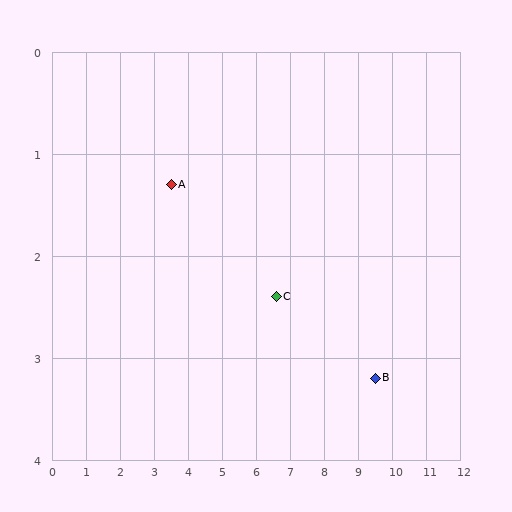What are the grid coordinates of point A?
Point A is at approximately (3.5, 1.3).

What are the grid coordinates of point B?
Point B is at approximately (9.5, 3.2).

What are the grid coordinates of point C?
Point C is at approximately (6.6, 2.4).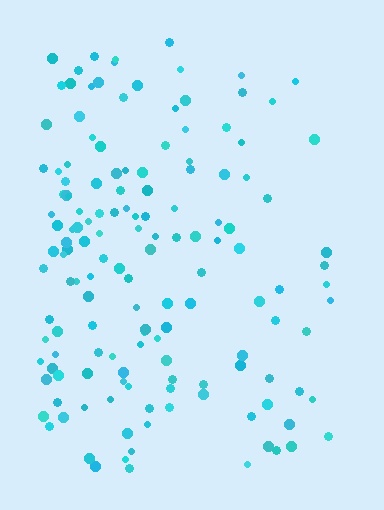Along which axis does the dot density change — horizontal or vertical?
Horizontal.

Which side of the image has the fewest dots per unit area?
The right.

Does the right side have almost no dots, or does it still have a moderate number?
Still a moderate number, just noticeably fewer than the left.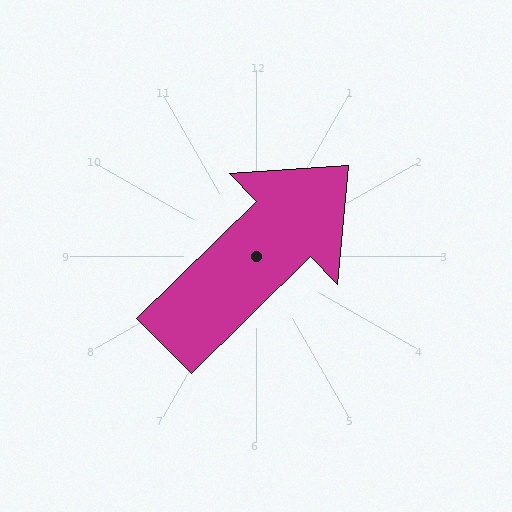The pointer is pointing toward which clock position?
Roughly 2 o'clock.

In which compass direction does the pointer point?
Northeast.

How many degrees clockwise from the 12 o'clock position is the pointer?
Approximately 46 degrees.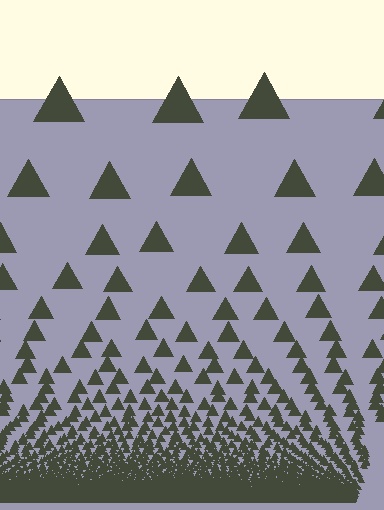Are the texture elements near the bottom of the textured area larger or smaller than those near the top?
Smaller. The gradient is inverted — elements near the bottom are smaller and denser.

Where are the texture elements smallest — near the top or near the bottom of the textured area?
Near the bottom.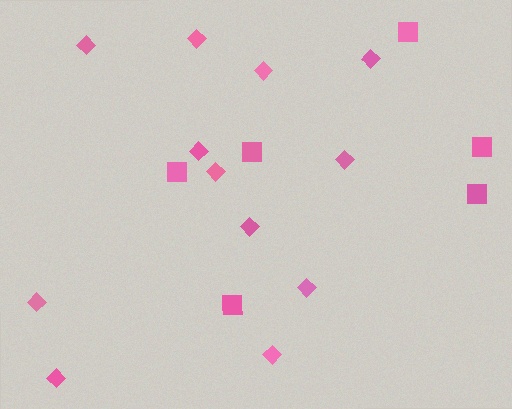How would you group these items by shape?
There are 2 groups: one group of squares (6) and one group of diamonds (12).